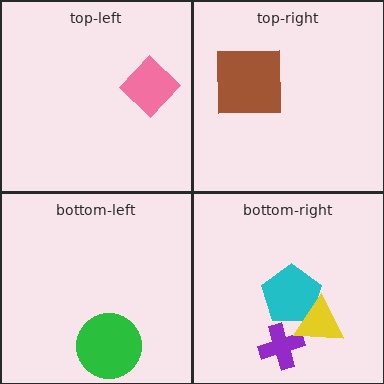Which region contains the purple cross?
The bottom-right region.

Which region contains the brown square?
The top-right region.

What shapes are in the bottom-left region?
The green circle.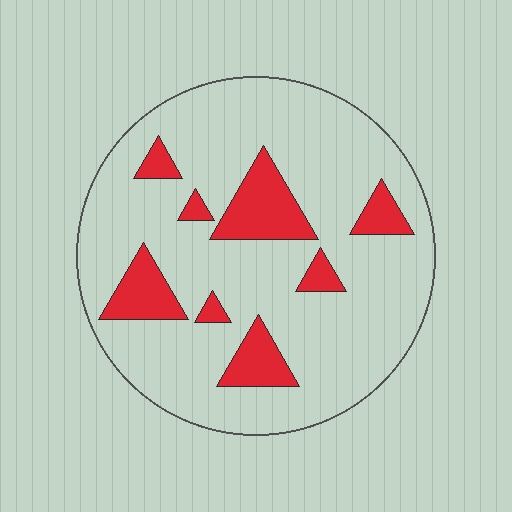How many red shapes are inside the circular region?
8.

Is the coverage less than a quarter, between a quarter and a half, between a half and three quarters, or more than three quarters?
Less than a quarter.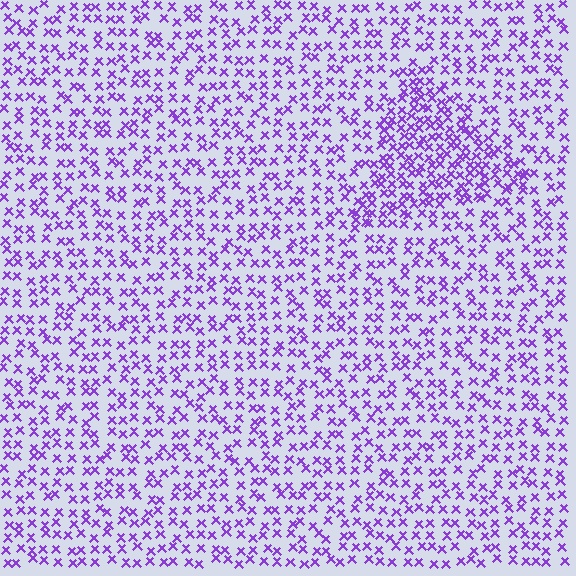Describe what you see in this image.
The image contains small purple elements arranged at two different densities. A triangle-shaped region is visible where the elements are more densely packed than the surrounding area.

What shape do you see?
I see a triangle.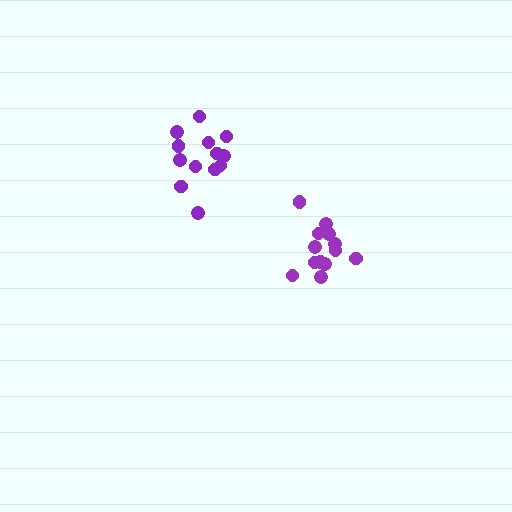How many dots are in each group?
Group 1: 13 dots, Group 2: 13 dots (26 total).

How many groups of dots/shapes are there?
There are 2 groups.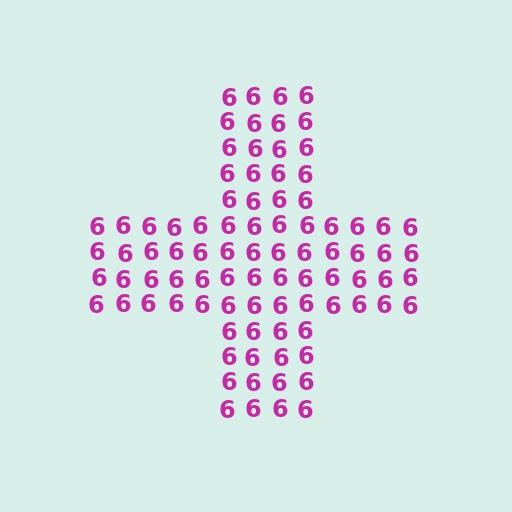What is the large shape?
The large shape is a cross.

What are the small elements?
The small elements are digit 6's.